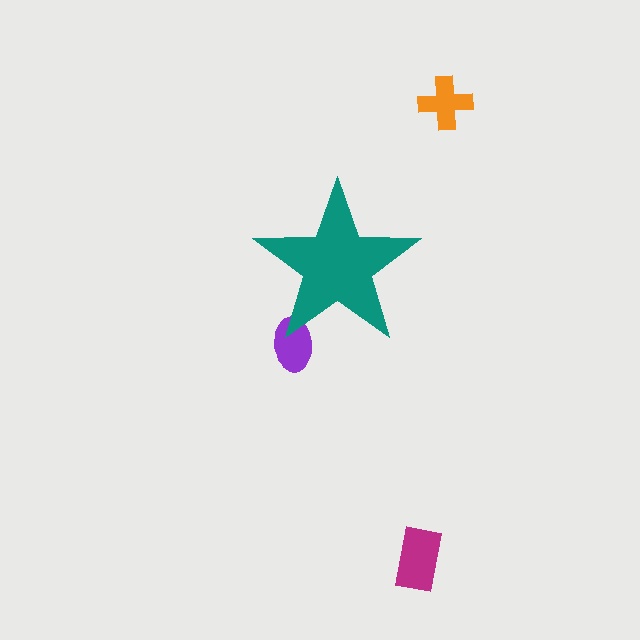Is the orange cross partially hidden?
No, the orange cross is fully visible.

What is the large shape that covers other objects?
A teal star.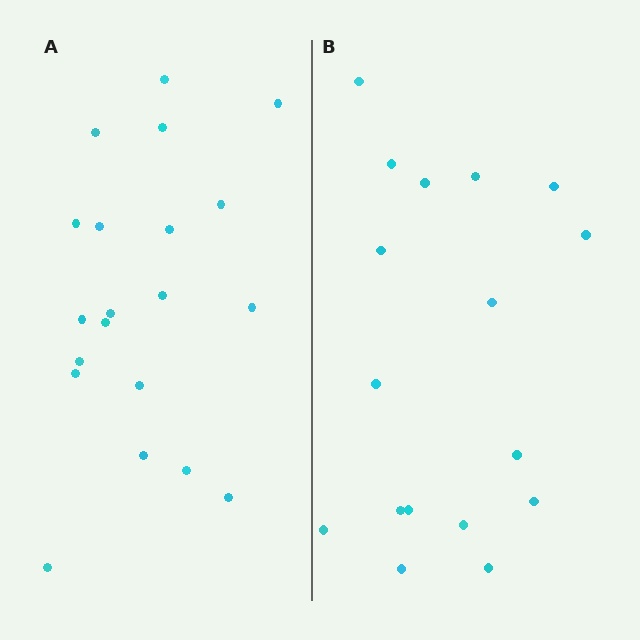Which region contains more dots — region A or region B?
Region A (the left region) has more dots.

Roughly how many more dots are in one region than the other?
Region A has just a few more — roughly 2 or 3 more dots than region B.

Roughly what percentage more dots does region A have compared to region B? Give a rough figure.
About 20% more.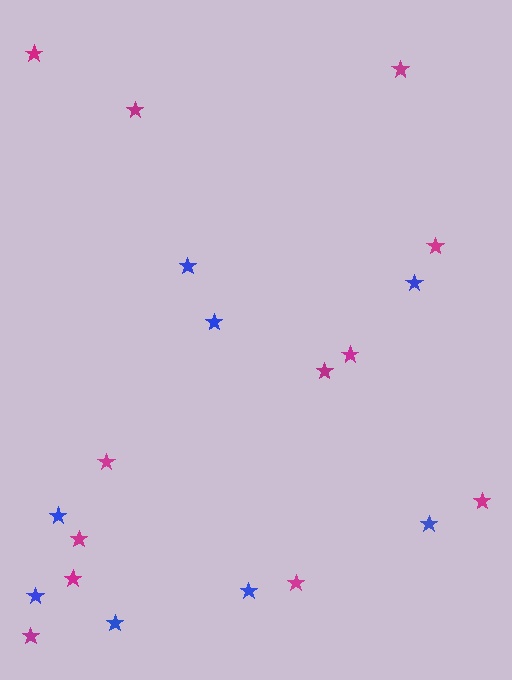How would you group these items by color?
There are 2 groups: one group of blue stars (8) and one group of magenta stars (12).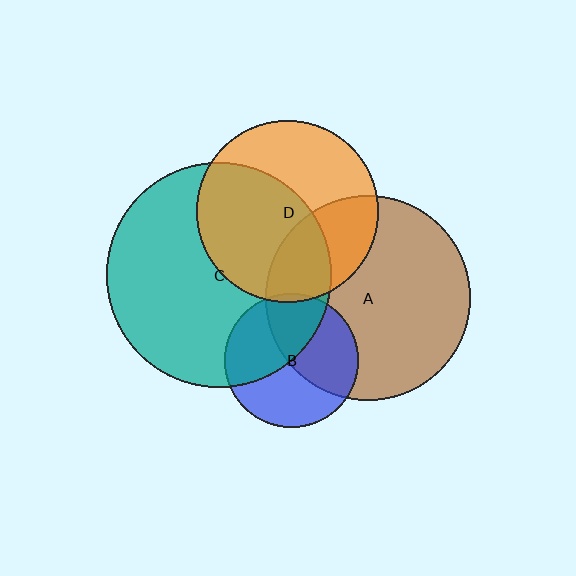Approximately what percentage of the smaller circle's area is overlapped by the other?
Approximately 45%.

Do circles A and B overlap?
Yes.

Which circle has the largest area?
Circle C (teal).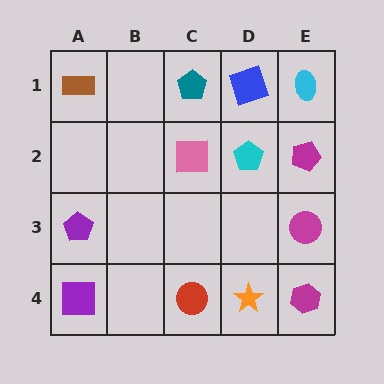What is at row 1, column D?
A blue square.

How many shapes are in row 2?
3 shapes.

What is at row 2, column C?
A pink square.